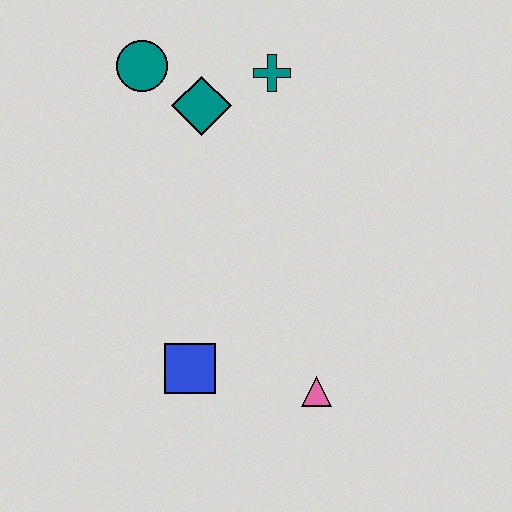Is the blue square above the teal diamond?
No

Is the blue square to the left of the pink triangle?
Yes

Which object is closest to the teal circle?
The teal diamond is closest to the teal circle.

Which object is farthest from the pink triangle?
The teal circle is farthest from the pink triangle.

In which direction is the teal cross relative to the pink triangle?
The teal cross is above the pink triangle.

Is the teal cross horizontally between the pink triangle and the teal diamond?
Yes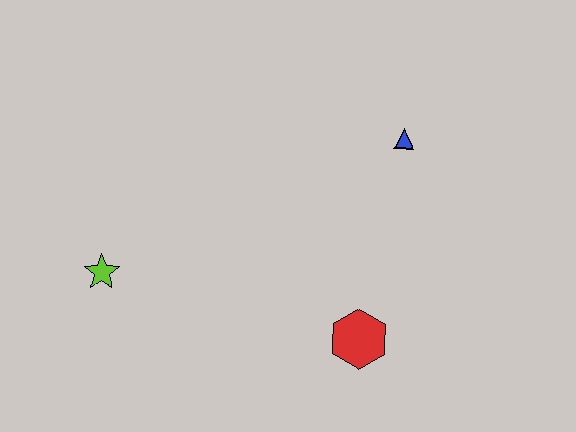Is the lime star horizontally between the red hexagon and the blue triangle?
No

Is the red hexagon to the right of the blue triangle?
No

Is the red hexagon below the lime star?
Yes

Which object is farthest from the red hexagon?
The lime star is farthest from the red hexagon.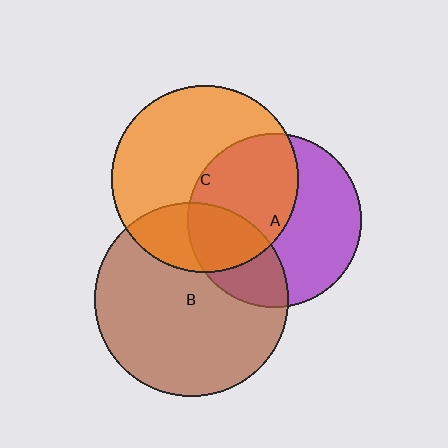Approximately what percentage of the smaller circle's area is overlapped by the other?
Approximately 25%.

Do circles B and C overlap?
Yes.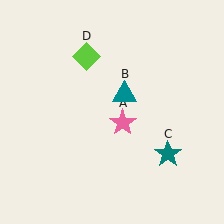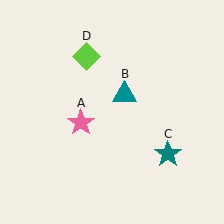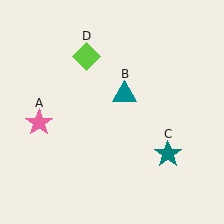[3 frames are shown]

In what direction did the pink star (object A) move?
The pink star (object A) moved left.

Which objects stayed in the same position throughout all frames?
Teal triangle (object B) and teal star (object C) and lime diamond (object D) remained stationary.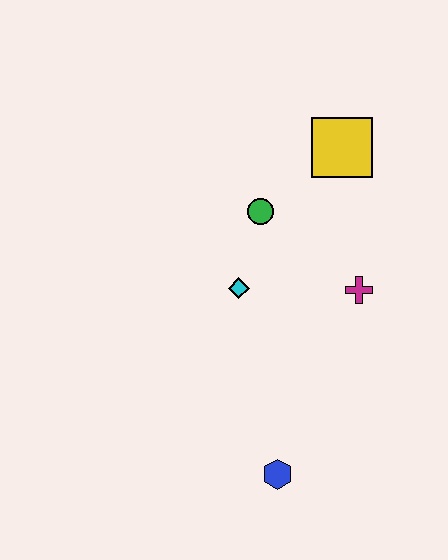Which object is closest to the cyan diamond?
The green circle is closest to the cyan diamond.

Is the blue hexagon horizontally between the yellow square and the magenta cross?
No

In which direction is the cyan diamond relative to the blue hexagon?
The cyan diamond is above the blue hexagon.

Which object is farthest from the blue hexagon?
The yellow square is farthest from the blue hexagon.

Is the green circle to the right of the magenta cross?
No